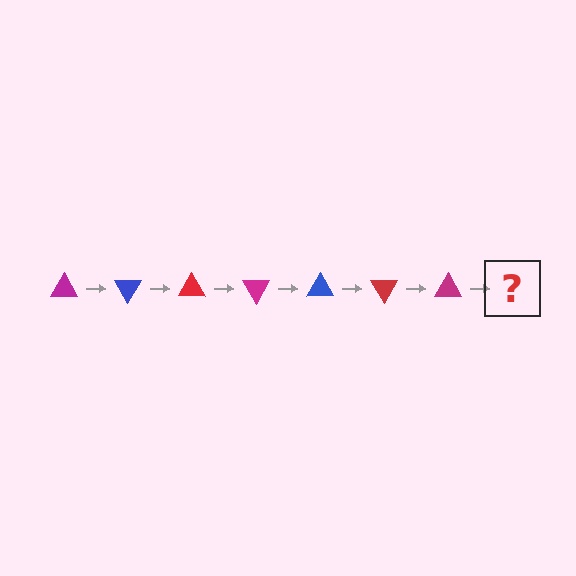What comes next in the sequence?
The next element should be a blue triangle, rotated 420 degrees from the start.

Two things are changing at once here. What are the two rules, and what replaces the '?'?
The two rules are that it rotates 60 degrees each step and the color cycles through magenta, blue, and red. The '?' should be a blue triangle, rotated 420 degrees from the start.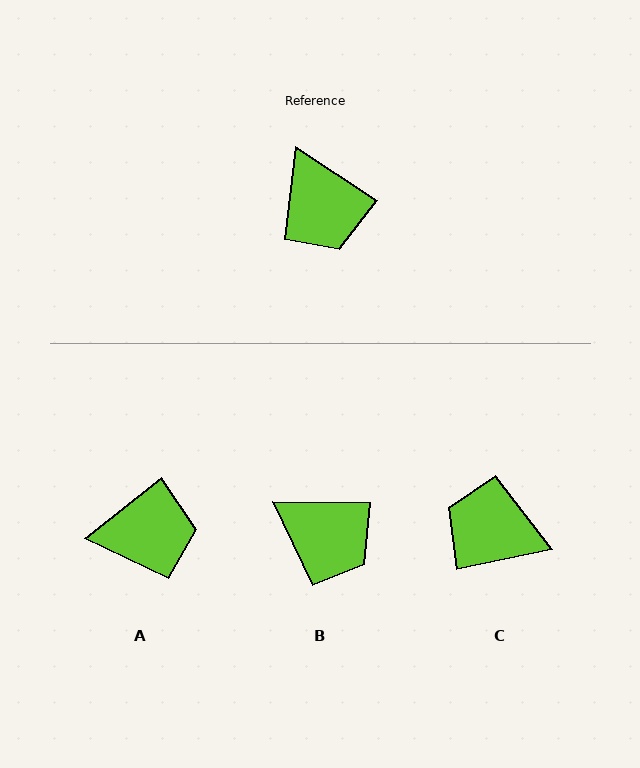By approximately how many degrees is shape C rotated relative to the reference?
Approximately 135 degrees clockwise.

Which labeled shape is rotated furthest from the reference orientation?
C, about 135 degrees away.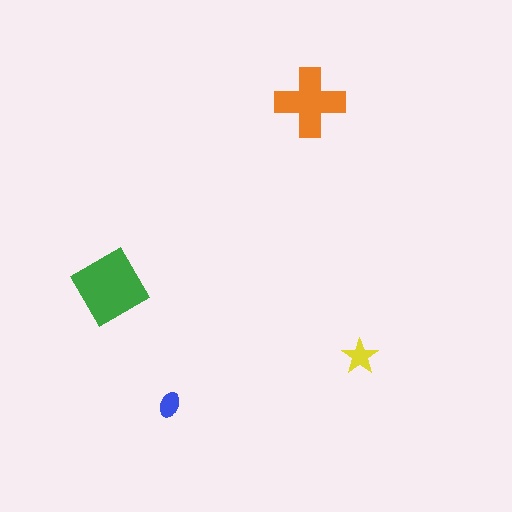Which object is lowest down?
The blue ellipse is bottommost.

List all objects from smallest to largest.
The blue ellipse, the yellow star, the orange cross, the green diamond.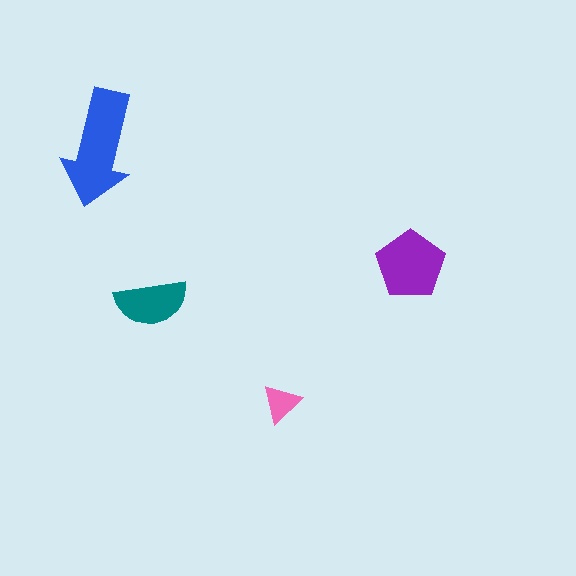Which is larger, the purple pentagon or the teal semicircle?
The purple pentagon.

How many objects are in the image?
There are 4 objects in the image.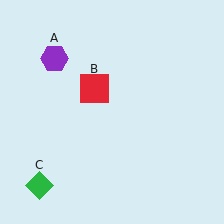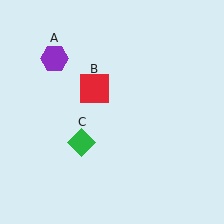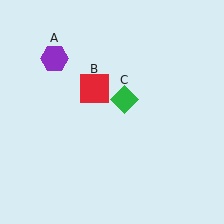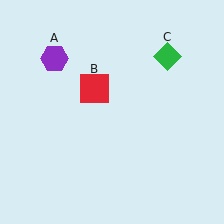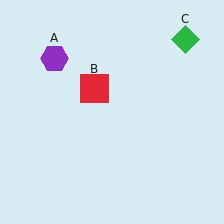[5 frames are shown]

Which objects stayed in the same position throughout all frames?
Purple hexagon (object A) and red square (object B) remained stationary.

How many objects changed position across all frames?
1 object changed position: green diamond (object C).